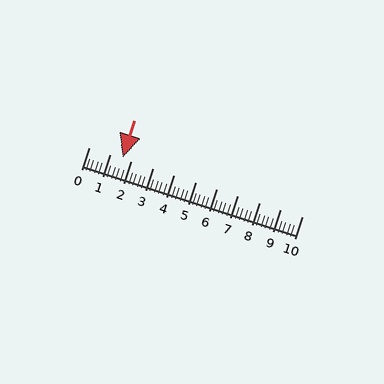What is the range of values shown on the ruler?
The ruler shows values from 0 to 10.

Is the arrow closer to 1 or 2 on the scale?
The arrow is closer to 2.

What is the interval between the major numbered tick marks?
The major tick marks are spaced 1 units apart.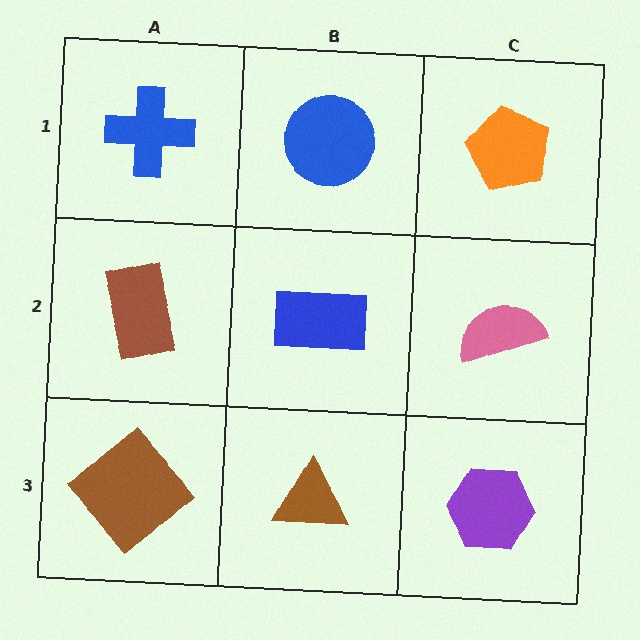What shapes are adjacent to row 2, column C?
An orange pentagon (row 1, column C), a purple hexagon (row 3, column C), a blue rectangle (row 2, column B).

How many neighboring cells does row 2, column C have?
3.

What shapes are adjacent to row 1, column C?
A pink semicircle (row 2, column C), a blue circle (row 1, column B).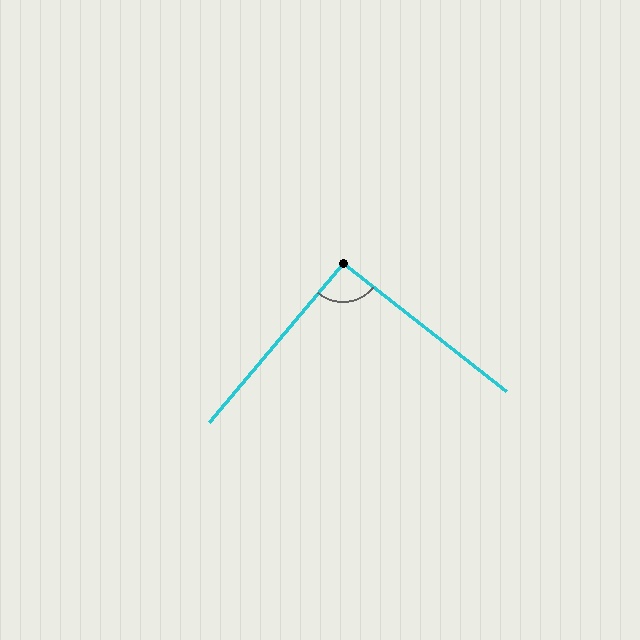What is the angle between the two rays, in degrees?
Approximately 92 degrees.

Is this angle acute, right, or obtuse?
It is approximately a right angle.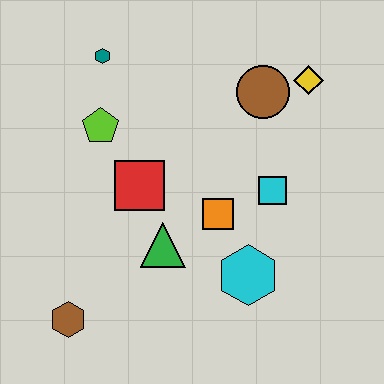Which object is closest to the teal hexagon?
The lime pentagon is closest to the teal hexagon.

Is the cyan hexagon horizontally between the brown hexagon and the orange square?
No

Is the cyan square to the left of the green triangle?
No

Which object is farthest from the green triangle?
The yellow diamond is farthest from the green triangle.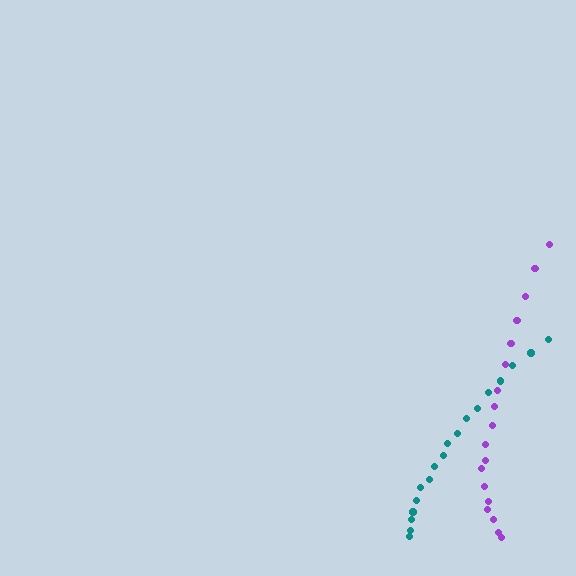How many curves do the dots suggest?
There are 2 distinct paths.